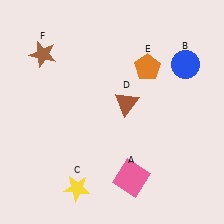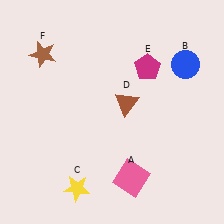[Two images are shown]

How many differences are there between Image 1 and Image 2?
There is 1 difference between the two images.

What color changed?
The pentagon (E) changed from orange in Image 1 to magenta in Image 2.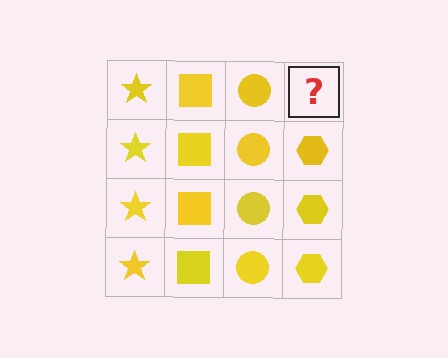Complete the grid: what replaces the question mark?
The question mark should be replaced with a yellow hexagon.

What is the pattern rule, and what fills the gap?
The rule is that each column has a consistent shape. The gap should be filled with a yellow hexagon.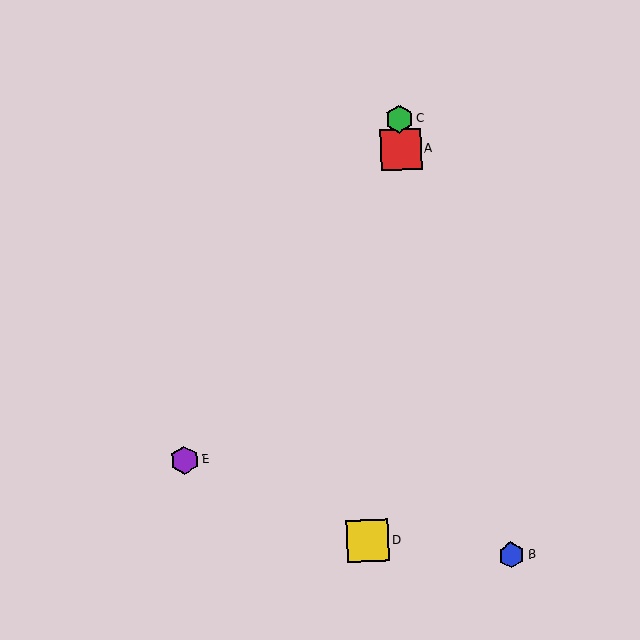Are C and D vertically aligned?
No, C is at x≈400 and D is at x≈368.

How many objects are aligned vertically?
2 objects (A, C) are aligned vertically.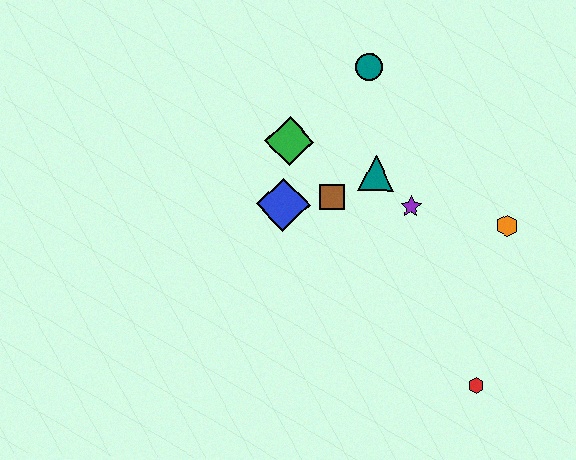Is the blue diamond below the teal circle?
Yes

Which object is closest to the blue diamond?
The brown square is closest to the blue diamond.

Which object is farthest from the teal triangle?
The red hexagon is farthest from the teal triangle.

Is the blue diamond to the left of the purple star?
Yes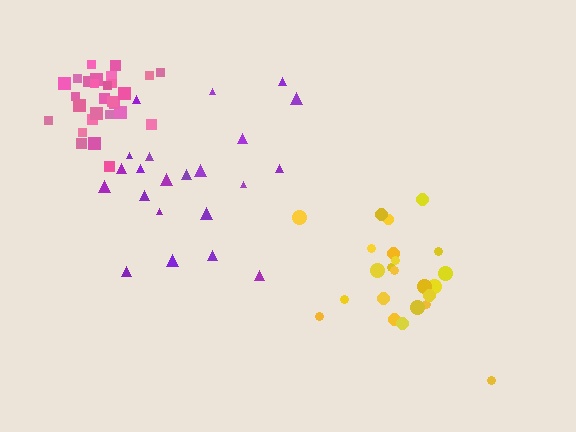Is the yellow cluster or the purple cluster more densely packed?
Yellow.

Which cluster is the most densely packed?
Pink.